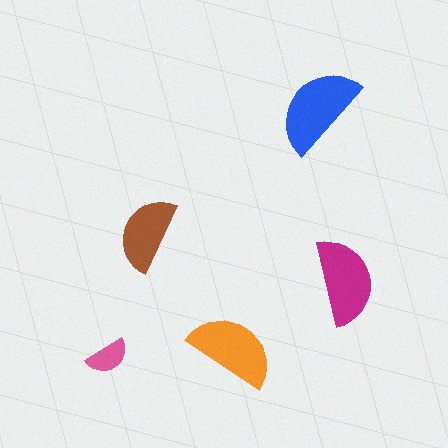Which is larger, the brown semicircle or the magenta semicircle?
The magenta one.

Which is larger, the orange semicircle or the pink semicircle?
The orange one.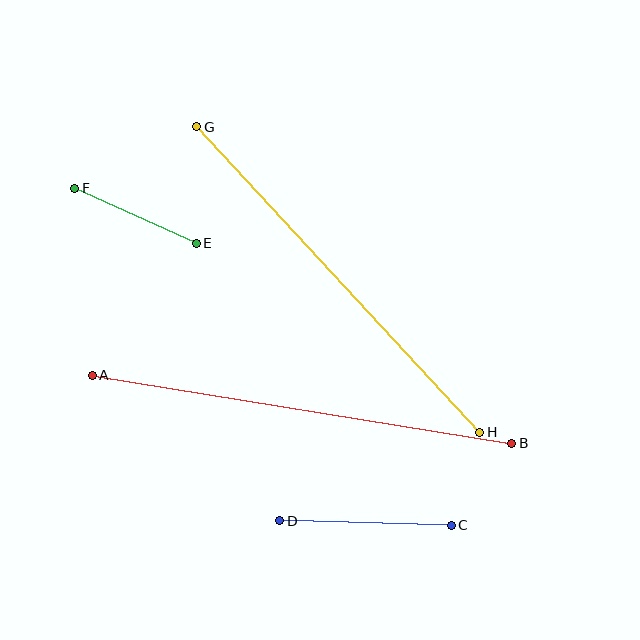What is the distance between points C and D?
The distance is approximately 172 pixels.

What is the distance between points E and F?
The distance is approximately 134 pixels.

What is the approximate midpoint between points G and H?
The midpoint is at approximately (338, 279) pixels.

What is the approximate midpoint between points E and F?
The midpoint is at approximately (136, 216) pixels.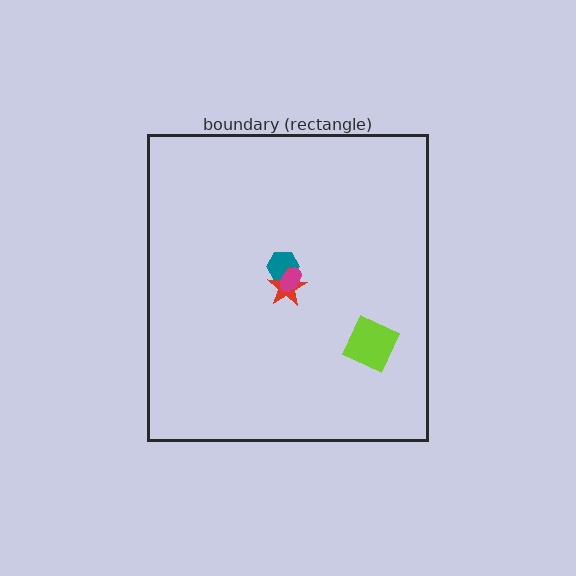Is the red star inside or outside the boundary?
Inside.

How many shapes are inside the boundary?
4 inside, 0 outside.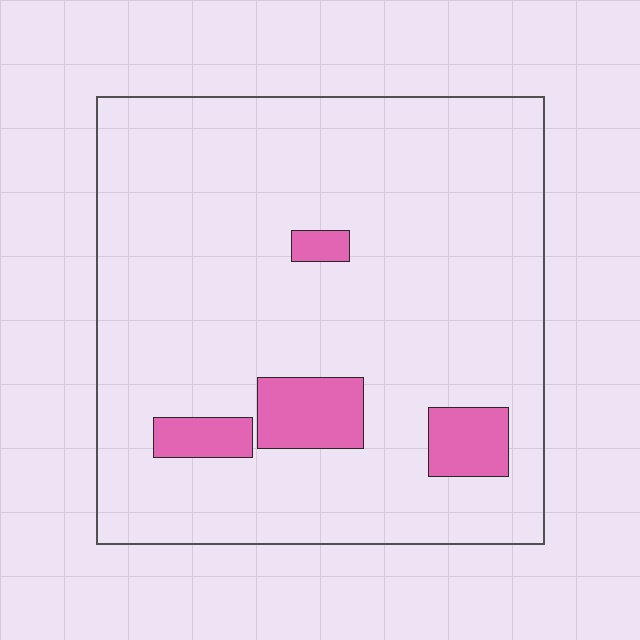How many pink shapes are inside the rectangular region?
4.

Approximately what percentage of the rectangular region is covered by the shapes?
Approximately 10%.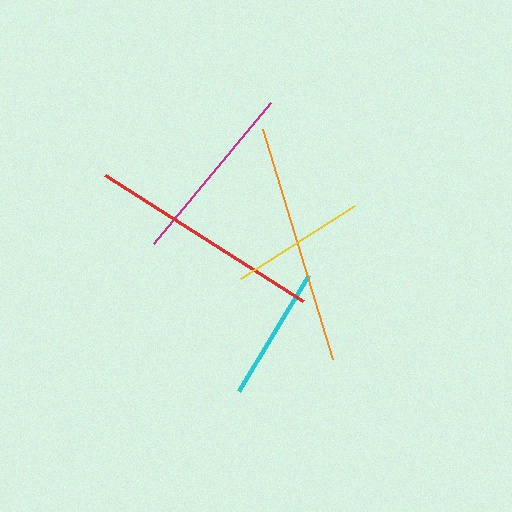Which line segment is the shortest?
The yellow line is the shortest at approximately 135 pixels.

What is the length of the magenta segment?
The magenta segment is approximately 183 pixels long.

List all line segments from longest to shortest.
From longest to shortest: orange, red, magenta, cyan, yellow.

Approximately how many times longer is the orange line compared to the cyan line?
The orange line is approximately 1.8 times the length of the cyan line.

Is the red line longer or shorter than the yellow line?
The red line is longer than the yellow line.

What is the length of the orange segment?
The orange segment is approximately 240 pixels long.